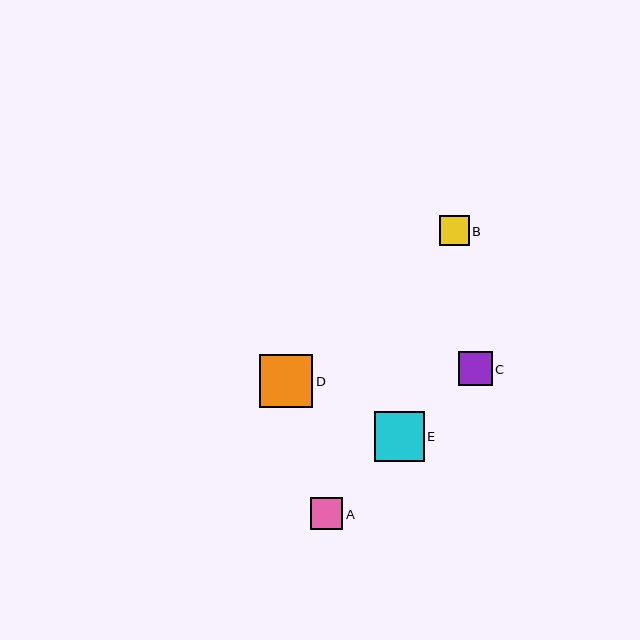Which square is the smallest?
Square B is the smallest with a size of approximately 30 pixels.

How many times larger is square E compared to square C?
Square E is approximately 1.4 times the size of square C.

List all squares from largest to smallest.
From largest to smallest: D, E, C, A, B.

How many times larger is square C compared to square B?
Square C is approximately 1.1 times the size of square B.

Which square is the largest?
Square D is the largest with a size of approximately 53 pixels.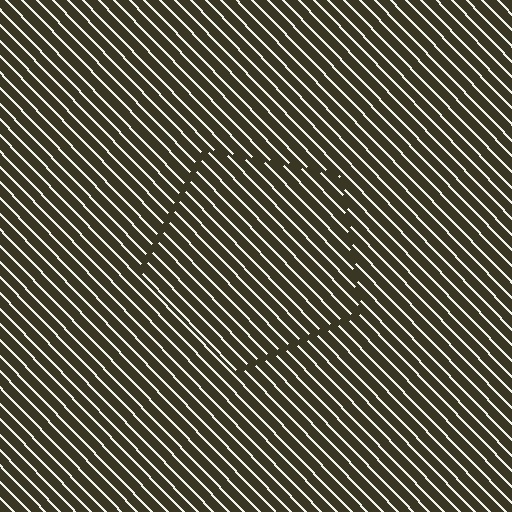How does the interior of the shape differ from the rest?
The interior of the shape contains the same grating, shifted by half a period — the contour is defined by the phase discontinuity where line-ends from the inner and outer gratings abut.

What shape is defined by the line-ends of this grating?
An illusory pentagon. The interior of the shape contains the same grating, shifted by half a period — the contour is defined by the phase discontinuity where line-ends from the inner and outer gratings abut.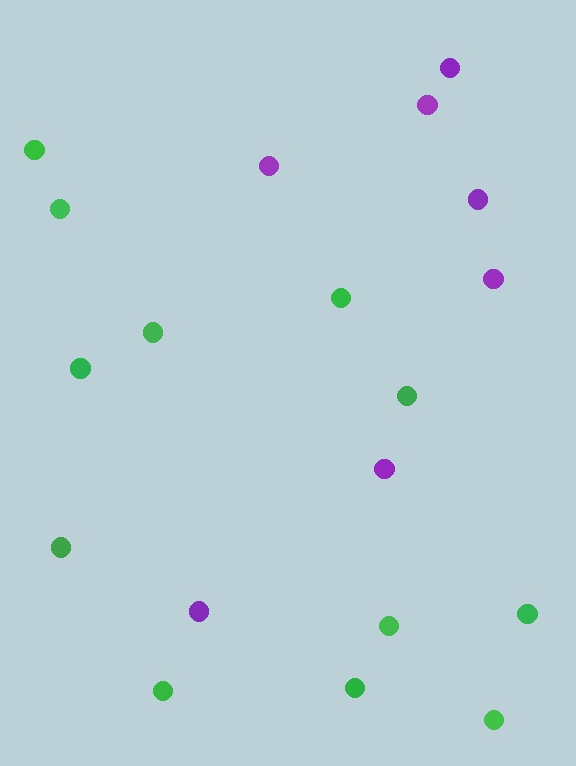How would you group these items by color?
There are 2 groups: one group of green circles (12) and one group of purple circles (7).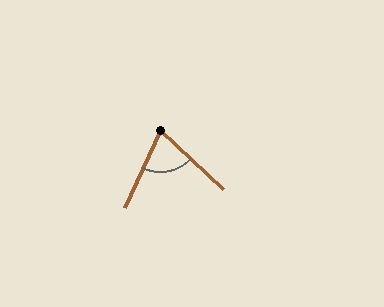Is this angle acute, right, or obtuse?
It is acute.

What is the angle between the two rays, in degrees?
Approximately 72 degrees.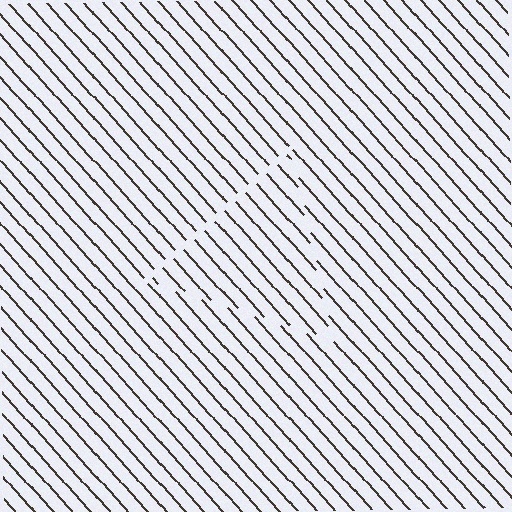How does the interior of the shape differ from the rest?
The interior of the shape contains the same grating, shifted by half a period — the contour is defined by the phase discontinuity where line-ends from the inner and outer gratings abut.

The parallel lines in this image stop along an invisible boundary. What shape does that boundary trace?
An illusory triangle. The interior of the shape contains the same grating, shifted by half a period — the contour is defined by the phase discontinuity where line-ends from the inner and outer gratings abut.